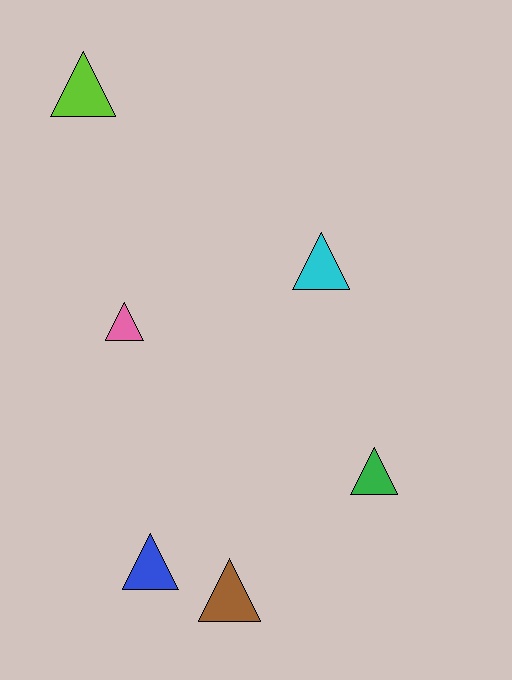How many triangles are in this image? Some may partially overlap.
There are 6 triangles.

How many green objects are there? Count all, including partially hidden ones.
There is 1 green object.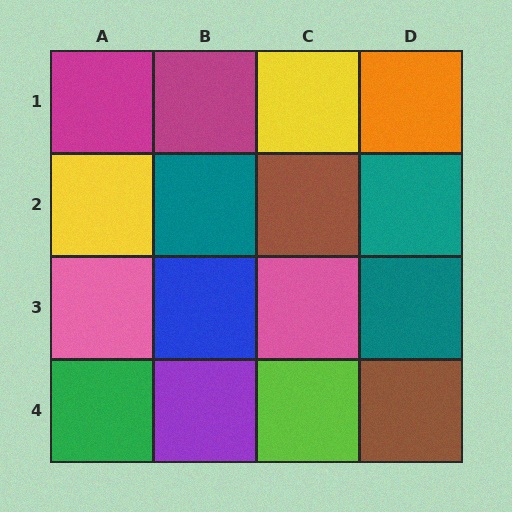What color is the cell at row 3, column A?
Pink.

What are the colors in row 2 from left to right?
Yellow, teal, brown, teal.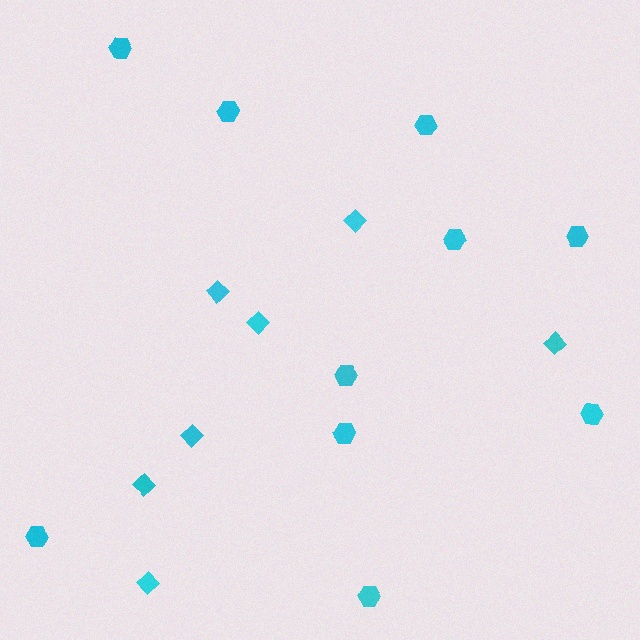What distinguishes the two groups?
There are 2 groups: one group of diamonds (7) and one group of hexagons (10).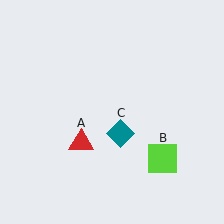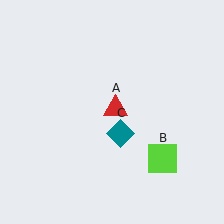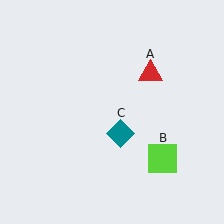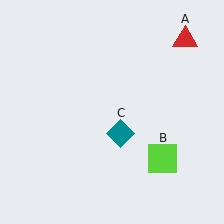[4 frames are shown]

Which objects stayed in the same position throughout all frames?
Lime square (object B) and teal diamond (object C) remained stationary.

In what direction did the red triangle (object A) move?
The red triangle (object A) moved up and to the right.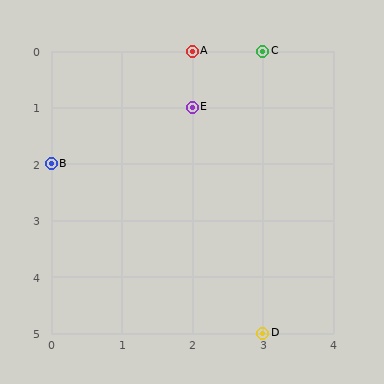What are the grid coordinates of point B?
Point B is at grid coordinates (0, 2).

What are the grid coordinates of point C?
Point C is at grid coordinates (3, 0).